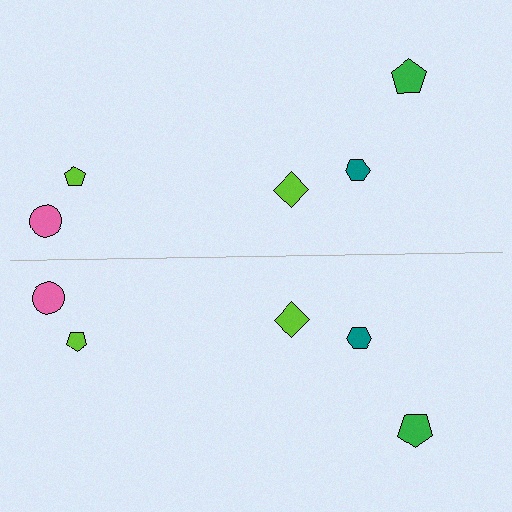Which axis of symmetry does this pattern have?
The pattern has a horizontal axis of symmetry running through the center of the image.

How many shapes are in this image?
There are 10 shapes in this image.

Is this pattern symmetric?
Yes, this pattern has bilateral (reflection) symmetry.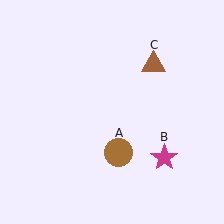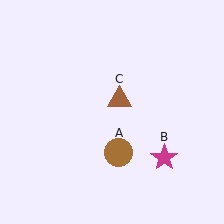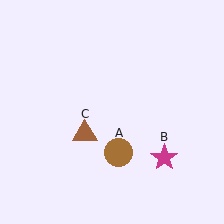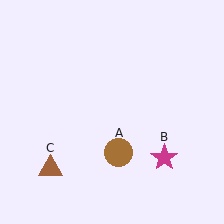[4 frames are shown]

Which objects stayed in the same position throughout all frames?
Brown circle (object A) and magenta star (object B) remained stationary.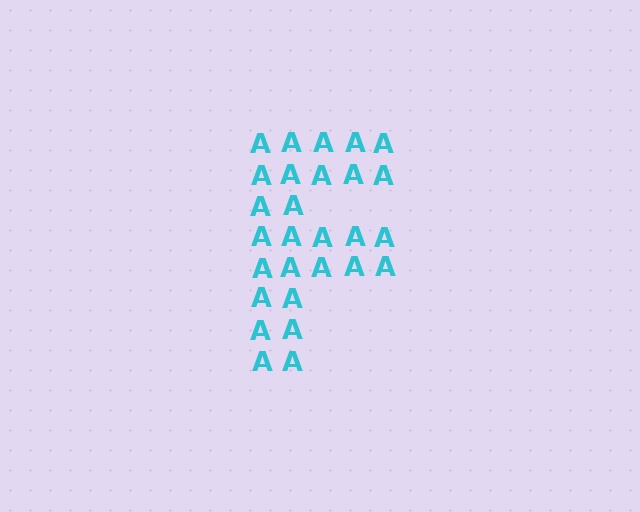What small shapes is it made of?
It is made of small letter A's.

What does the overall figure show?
The overall figure shows the letter F.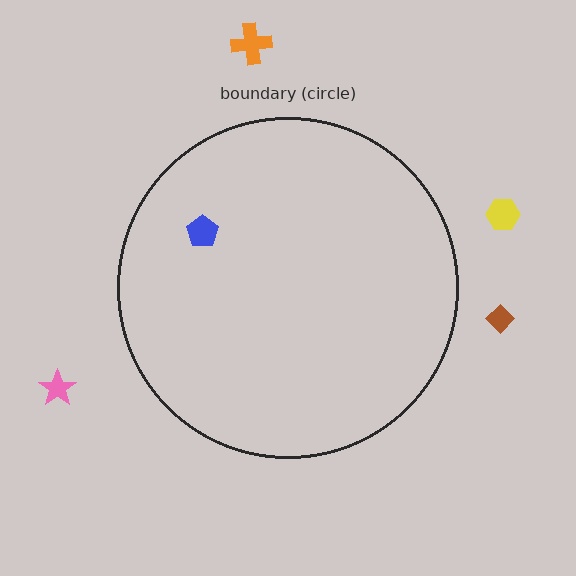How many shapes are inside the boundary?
1 inside, 4 outside.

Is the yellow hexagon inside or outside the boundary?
Outside.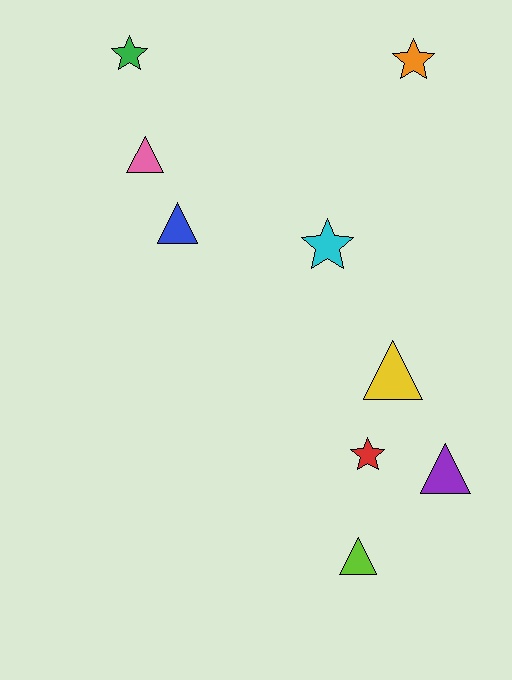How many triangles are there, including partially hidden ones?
There are 5 triangles.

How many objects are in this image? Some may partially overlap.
There are 9 objects.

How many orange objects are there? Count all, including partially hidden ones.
There is 1 orange object.